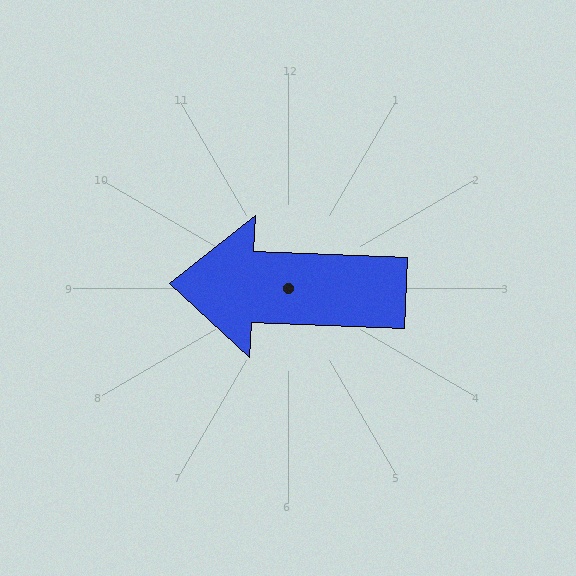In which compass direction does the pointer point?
West.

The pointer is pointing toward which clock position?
Roughly 9 o'clock.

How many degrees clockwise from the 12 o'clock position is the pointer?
Approximately 272 degrees.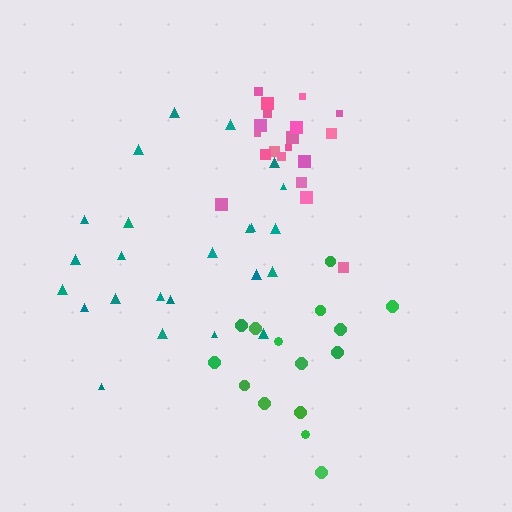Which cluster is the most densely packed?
Pink.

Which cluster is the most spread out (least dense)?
Green.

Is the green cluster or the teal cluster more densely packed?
Teal.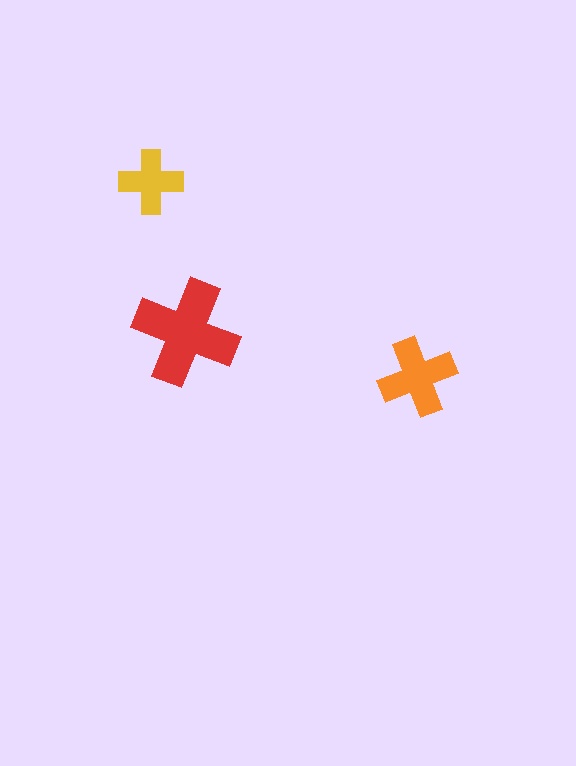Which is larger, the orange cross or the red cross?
The red one.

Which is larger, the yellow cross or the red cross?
The red one.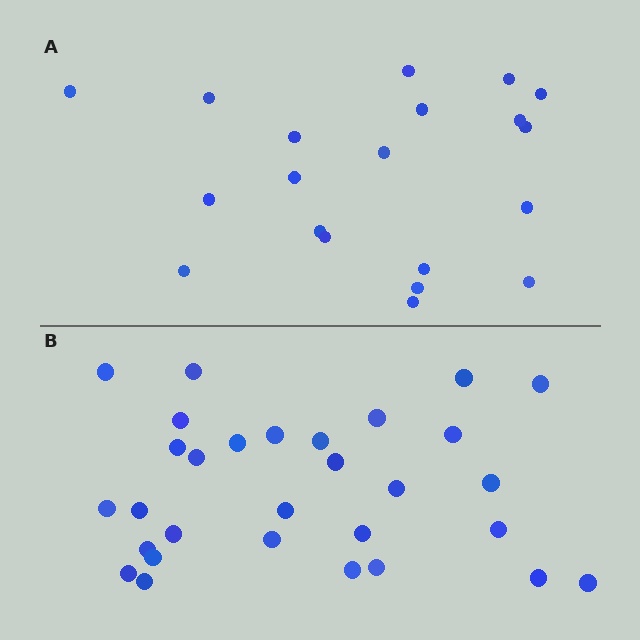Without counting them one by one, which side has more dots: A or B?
Region B (the bottom region) has more dots.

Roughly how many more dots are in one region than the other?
Region B has roughly 10 or so more dots than region A.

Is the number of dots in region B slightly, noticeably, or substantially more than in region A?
Region B has substantially more. The ratio is roughly 1.5 to 1.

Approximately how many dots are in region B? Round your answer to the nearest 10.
About 30 dots.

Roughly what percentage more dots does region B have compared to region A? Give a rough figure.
About 50% more.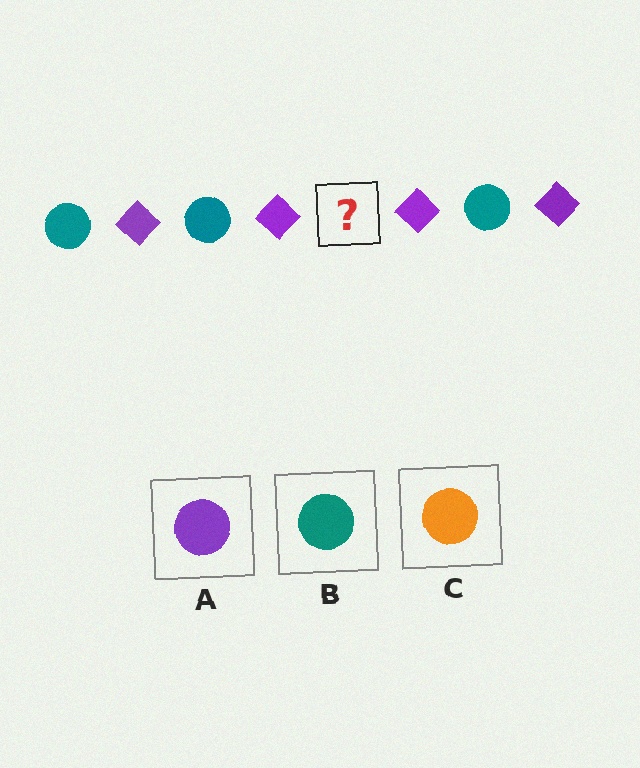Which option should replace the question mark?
Option B.